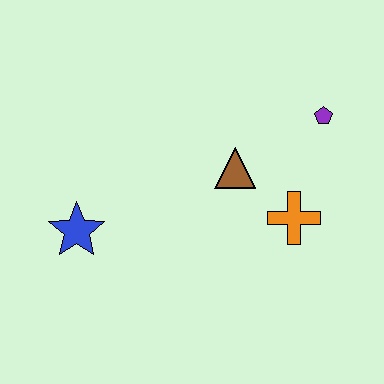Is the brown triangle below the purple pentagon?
Yes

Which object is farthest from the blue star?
The purple pentagon is farthest from the blue star.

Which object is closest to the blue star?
The brown triangle is closest to the blue star.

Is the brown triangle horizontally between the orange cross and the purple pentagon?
No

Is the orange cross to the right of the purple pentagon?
No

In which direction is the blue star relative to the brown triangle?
The blue star is to the left of the brown triangle.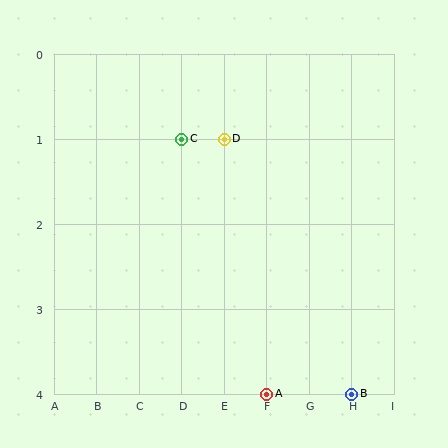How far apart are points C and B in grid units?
Points C and B are 4 columns and 3 rows apart (about 5.0 grid units diagonally).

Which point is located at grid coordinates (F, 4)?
Point A is at (F, 4).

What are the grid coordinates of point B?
Point B is at grid coordinates (H, 4).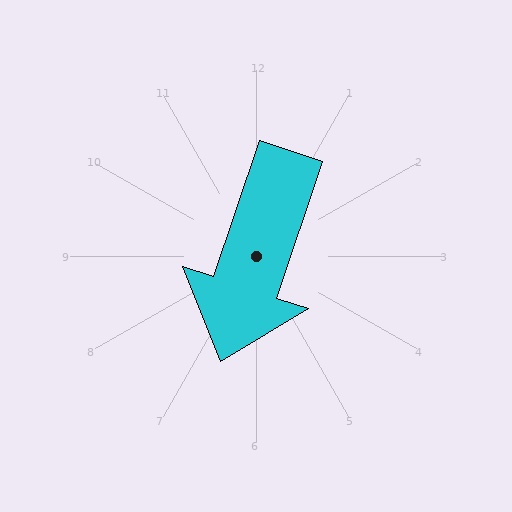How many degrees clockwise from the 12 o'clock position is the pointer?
Approximately 199 degrees.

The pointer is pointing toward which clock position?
Roughly 7 o'clock.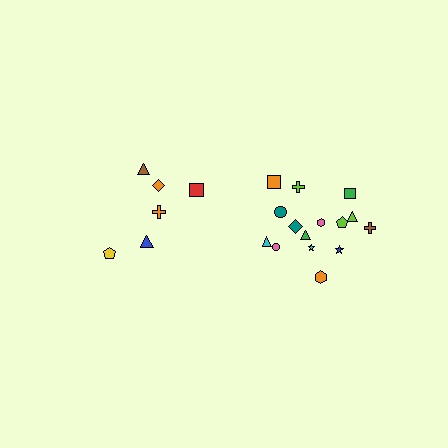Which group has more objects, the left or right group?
The right group.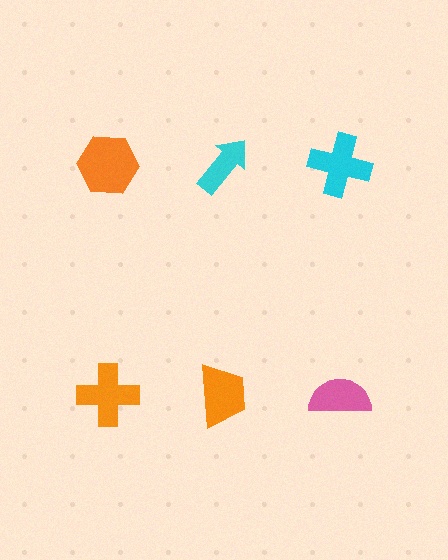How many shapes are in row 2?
3 shapes.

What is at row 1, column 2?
A cyan arrow.